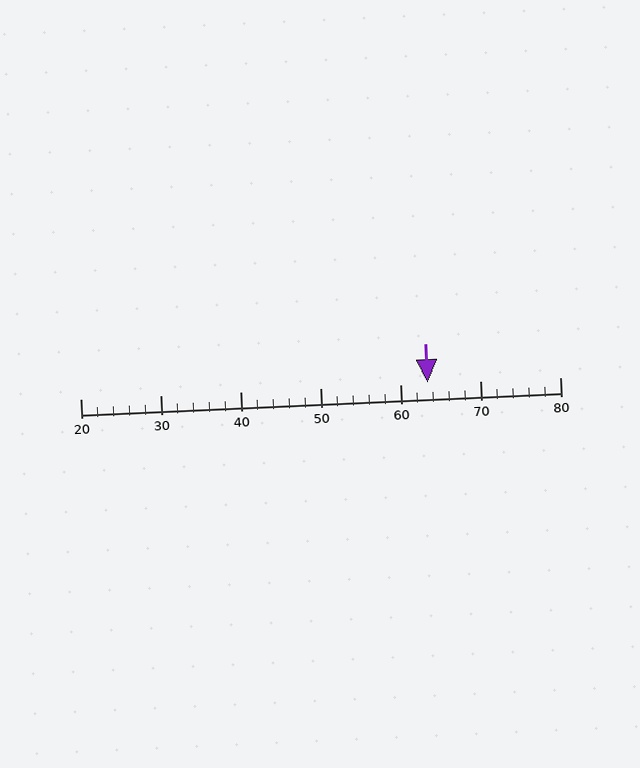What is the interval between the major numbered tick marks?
The major tick marks are spaced 10 units apart.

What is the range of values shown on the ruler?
The ruler shows values from 20 to 80.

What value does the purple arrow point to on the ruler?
The purple arrow points to approximately 63.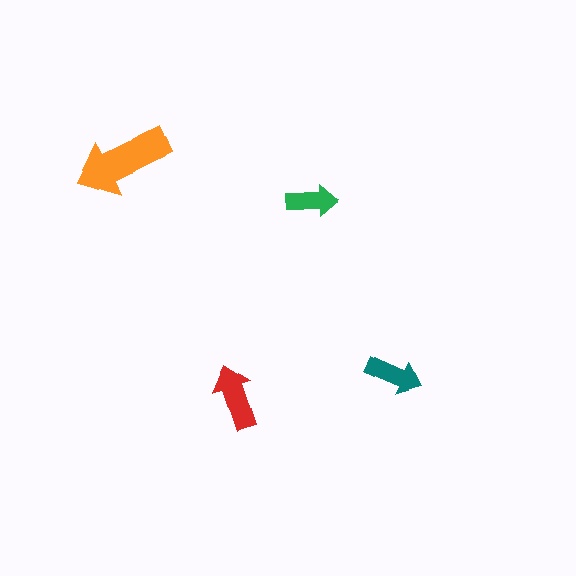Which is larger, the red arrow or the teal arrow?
The red one.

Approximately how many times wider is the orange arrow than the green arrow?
About 2 times wider.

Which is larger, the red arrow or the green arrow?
The red one.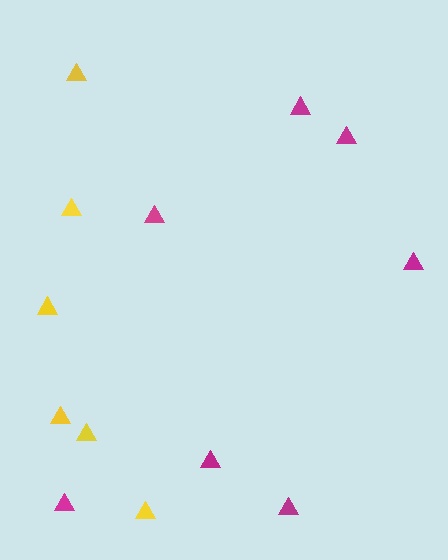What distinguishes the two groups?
There are 2 groups: one group of yellow triangles (6) and one group of magenta triangles (7).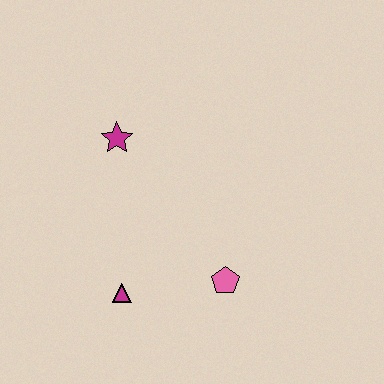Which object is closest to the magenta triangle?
The pink pentagon is closest to the magenta triangle.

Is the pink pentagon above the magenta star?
No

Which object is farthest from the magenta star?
The pink pentagon is farthest from the magenta star.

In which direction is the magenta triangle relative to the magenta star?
The magenta triangle is below the magenta star.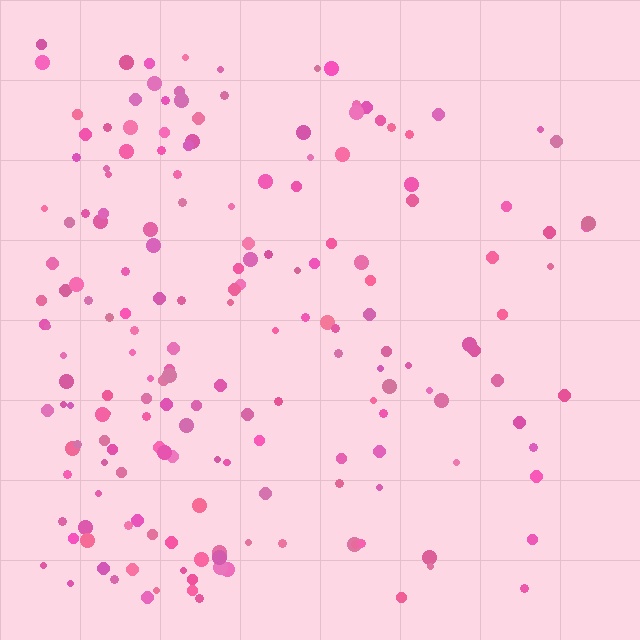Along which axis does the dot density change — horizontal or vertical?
Horizontal.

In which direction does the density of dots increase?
From right to left, with the left side densest.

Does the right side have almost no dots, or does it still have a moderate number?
Still a moderate number, just noticeably fewer than the left.